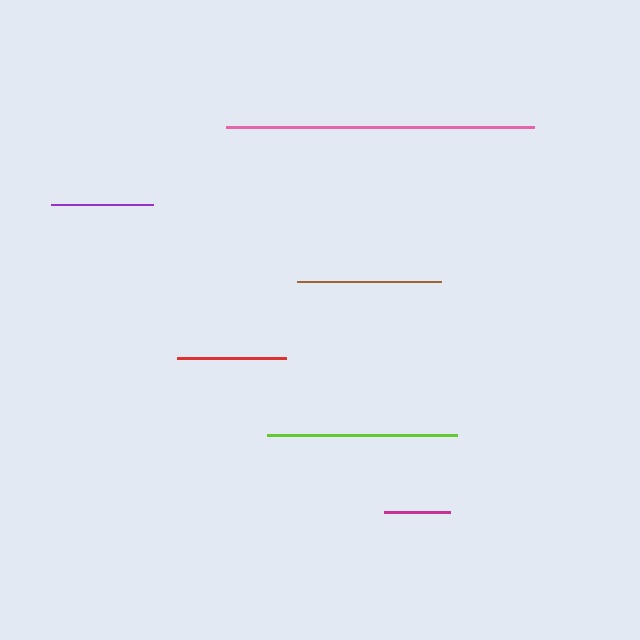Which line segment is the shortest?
The magenta line is the shortest at approximately 66 pixels.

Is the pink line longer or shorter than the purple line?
The pink line is longer than the purple line.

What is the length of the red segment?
The red segment is approximately 109 pixels long.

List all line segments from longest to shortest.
From longest to shortest: pink, lime, brown, red, purple, magenta.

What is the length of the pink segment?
The pink segment is approximately 309 pixels long.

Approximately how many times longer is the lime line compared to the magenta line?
The lime line is approximately 2.9 times the length of the magenta line.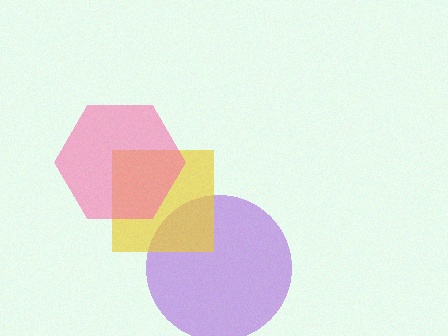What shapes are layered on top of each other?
The layered shapes are: a purple circle, a yellow square, a pink hexagon.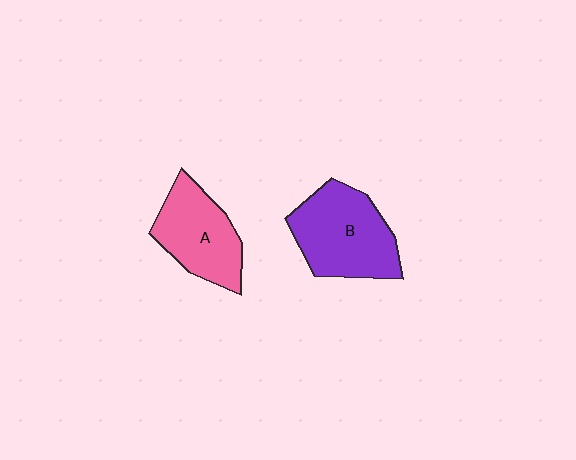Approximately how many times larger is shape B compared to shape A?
Approximately 1.2 times.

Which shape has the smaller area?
Shape A (pink).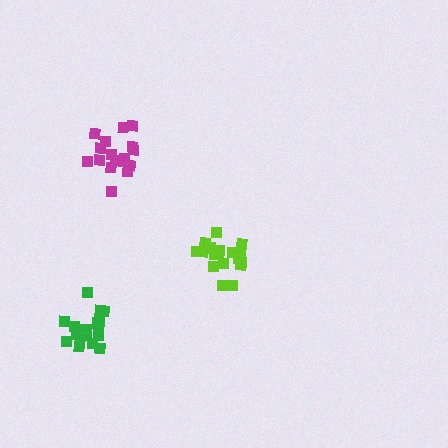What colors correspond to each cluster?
The clusters are colored: lime, green, magenta.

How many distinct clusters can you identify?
There are 3 distinct clusters.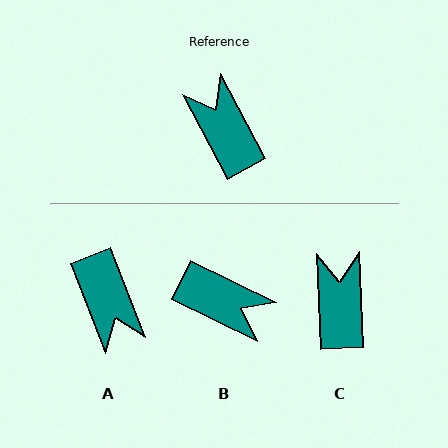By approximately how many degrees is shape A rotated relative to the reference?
Approximately 174 degrees counter-clockwise.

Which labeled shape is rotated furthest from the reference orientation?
A, about 174 degrees away.